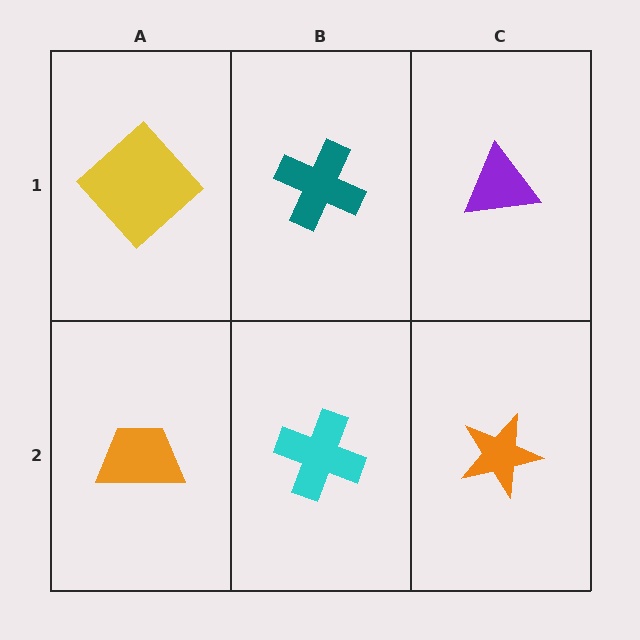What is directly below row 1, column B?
A cyan cross.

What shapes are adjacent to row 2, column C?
A purple triangle (row 1, column C), a cyan cross (row 2, column B).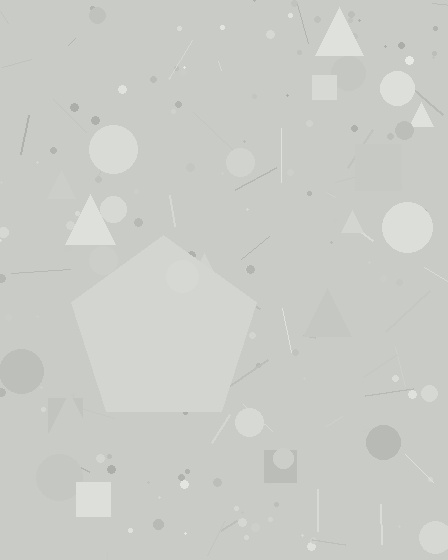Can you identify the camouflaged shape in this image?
The camouflaged shape is a pentagon.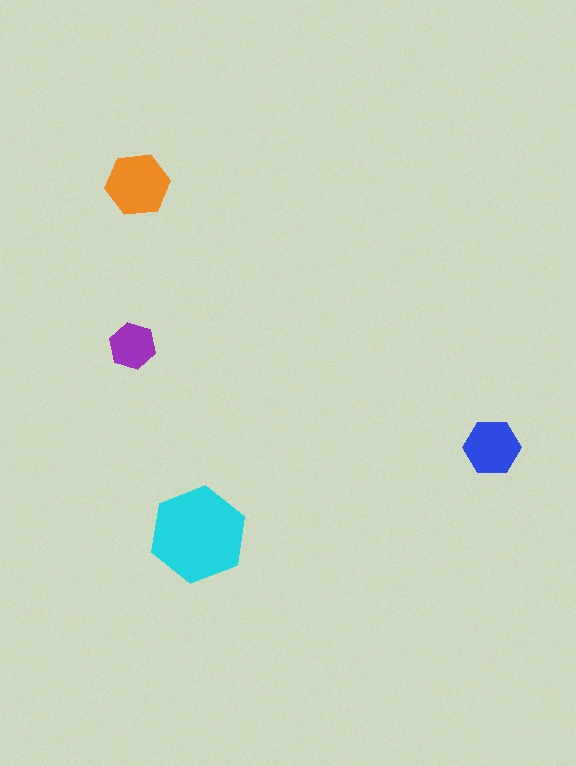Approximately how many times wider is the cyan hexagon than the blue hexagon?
About 1.5 times wider.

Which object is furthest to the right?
The blue hexagon is rightmost.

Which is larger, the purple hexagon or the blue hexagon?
The blue one.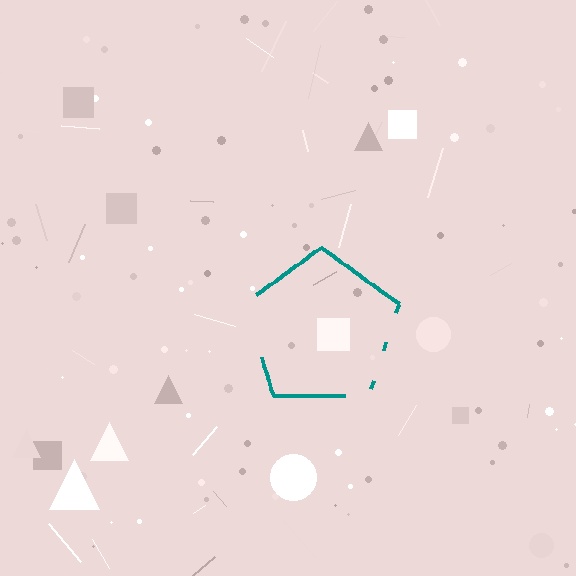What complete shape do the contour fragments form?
The contour fragments form a pentagon.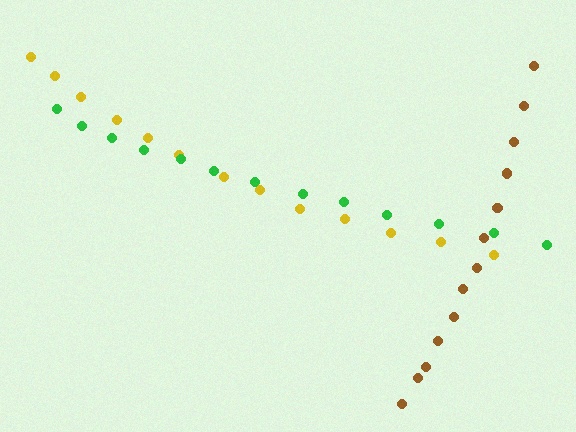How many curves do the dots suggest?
There are 3 distinct paths.